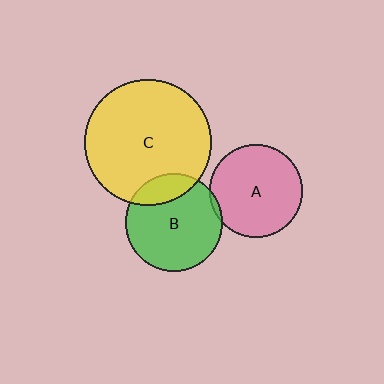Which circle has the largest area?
Circle C (yellow).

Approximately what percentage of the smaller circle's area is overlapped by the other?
Approximately 20%.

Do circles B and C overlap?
Yes.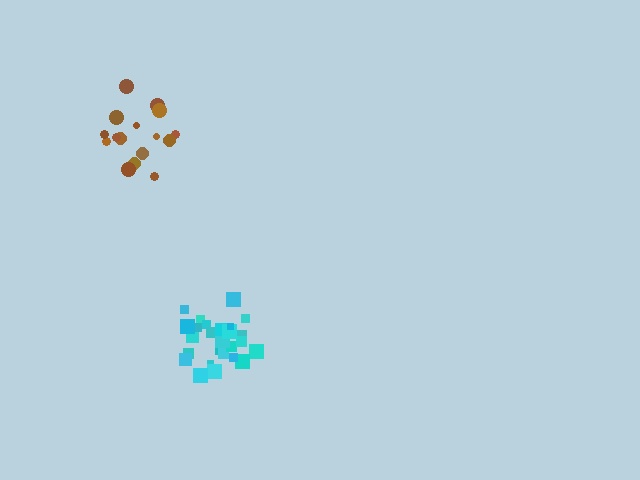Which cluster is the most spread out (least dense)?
Brown.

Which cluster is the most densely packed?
Cyan.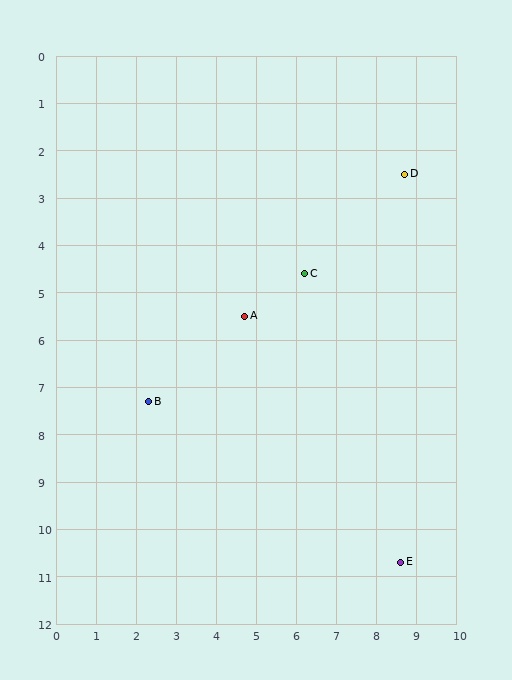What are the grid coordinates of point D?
Point D is at approximately (8.7, 2.5).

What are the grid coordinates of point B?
Point B is at approximately (2.3, 7.3).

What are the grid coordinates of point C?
Point C is at approximately (6.2, 4.6).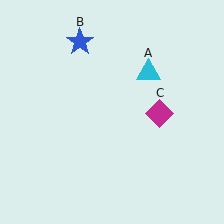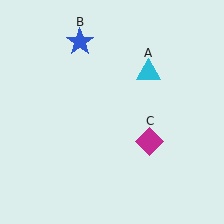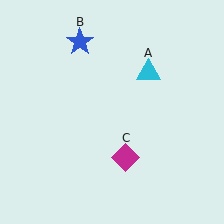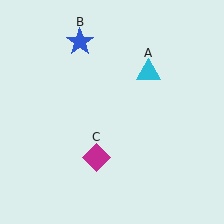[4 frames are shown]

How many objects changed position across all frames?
1 object changed position: magenta diamond (object C).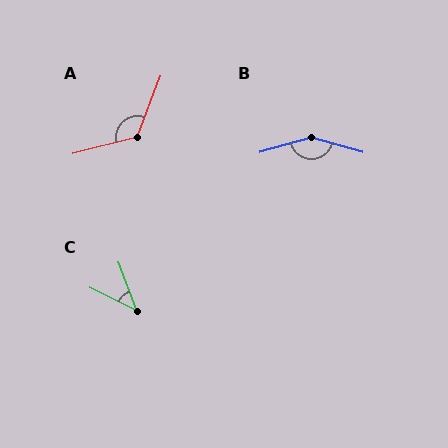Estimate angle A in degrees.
Approximately 125 degrees.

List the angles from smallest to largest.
C (43°), A (125°), B (149°).